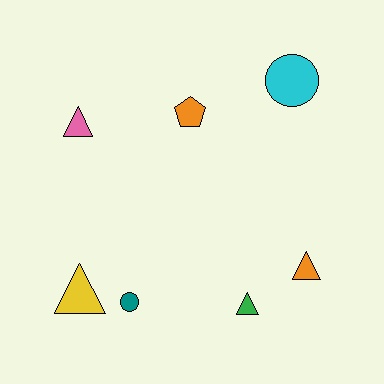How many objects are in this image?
There are 7 objects.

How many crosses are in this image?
There are no crosses.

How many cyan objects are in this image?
There is 1 cyan object.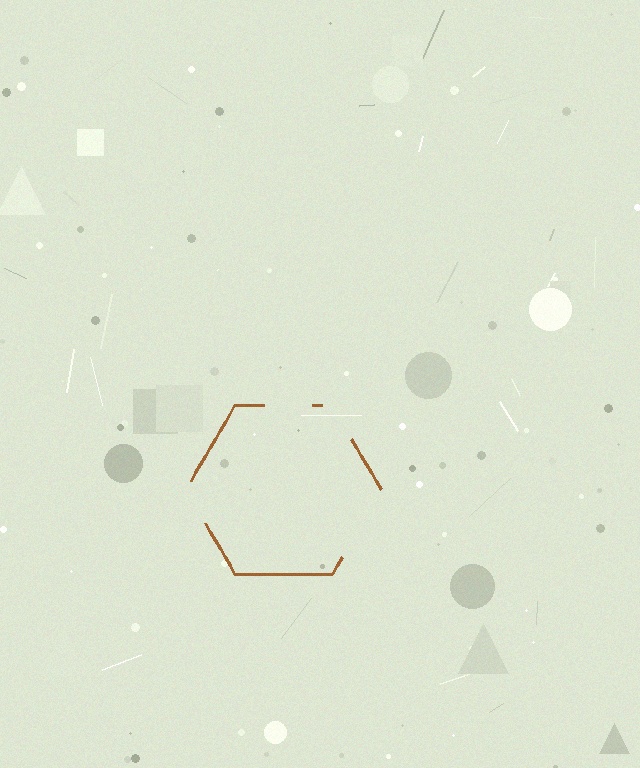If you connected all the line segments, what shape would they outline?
They would outline a hexagon.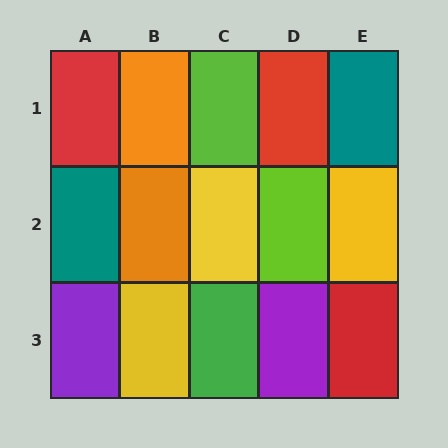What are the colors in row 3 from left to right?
Purple, yellow, green, purple, red.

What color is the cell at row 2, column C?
Yellow.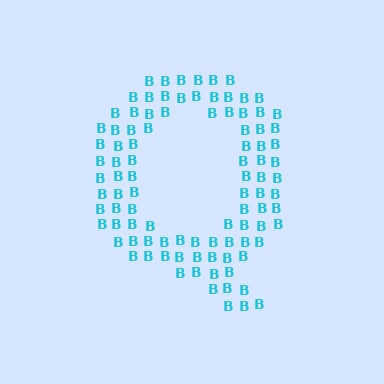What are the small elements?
The small elements are letter B's.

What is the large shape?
The large shape is the letter Q.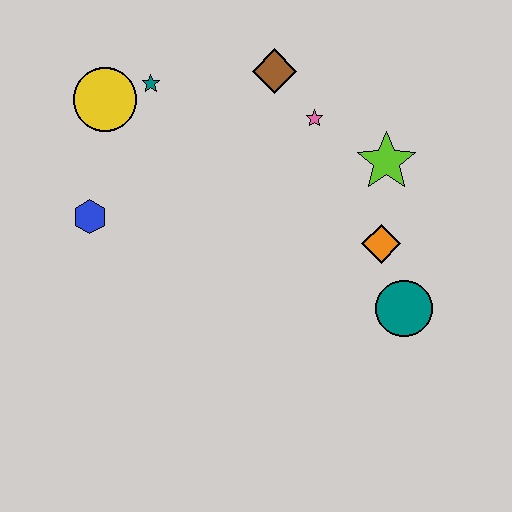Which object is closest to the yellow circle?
The teal star is closest to the yellow circle.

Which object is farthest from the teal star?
The teal circle is farthest from the teal star.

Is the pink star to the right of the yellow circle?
Yes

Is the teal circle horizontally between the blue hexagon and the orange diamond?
No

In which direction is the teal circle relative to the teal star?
The teal circle is to the right of the teal star.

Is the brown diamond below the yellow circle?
No